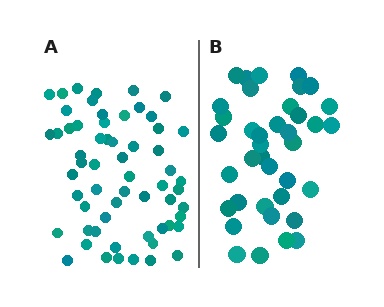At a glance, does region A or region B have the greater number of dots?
Region A (the left region) has more dots.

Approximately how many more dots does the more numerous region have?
Region A has approximately 20 more dots than region B.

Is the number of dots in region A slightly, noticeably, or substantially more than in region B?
Region A has substantially more. The ratio is roughly 1.6 to 1.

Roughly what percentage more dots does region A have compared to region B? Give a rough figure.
About 60% more.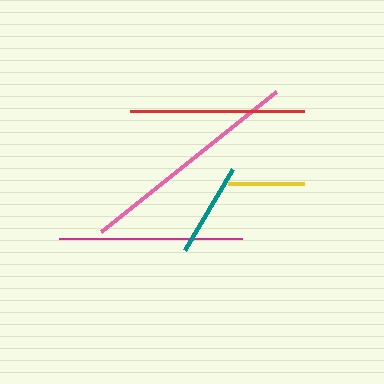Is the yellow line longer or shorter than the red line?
The red line is longer than the yellow line.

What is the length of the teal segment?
The teal segment is approximately 94 pixels long.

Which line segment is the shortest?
The yellow line is the shortest at approximately 76 pixels.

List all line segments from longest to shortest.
From longest to shortest: pink, magenta, red, teal, yellow.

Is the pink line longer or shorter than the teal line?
The pink line is longer than the teal line.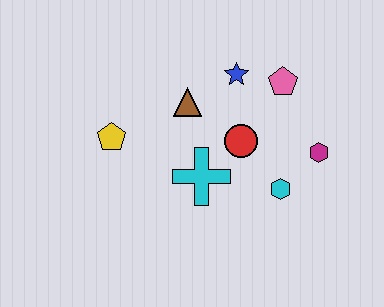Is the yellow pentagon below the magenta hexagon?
No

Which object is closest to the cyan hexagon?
The magenta hexagon is closest to the cyan hexagon.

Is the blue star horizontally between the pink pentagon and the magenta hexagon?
No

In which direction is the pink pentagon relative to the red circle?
The pink pentagon is above the red circle.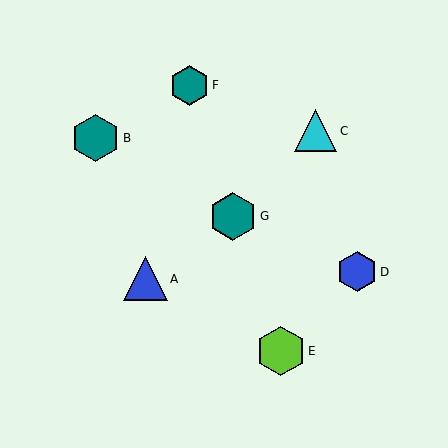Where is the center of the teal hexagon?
The center of the teal hexagon is at (96, 138).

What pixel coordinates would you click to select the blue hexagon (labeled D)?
Click at (357, 272) to select the blue hexagon D.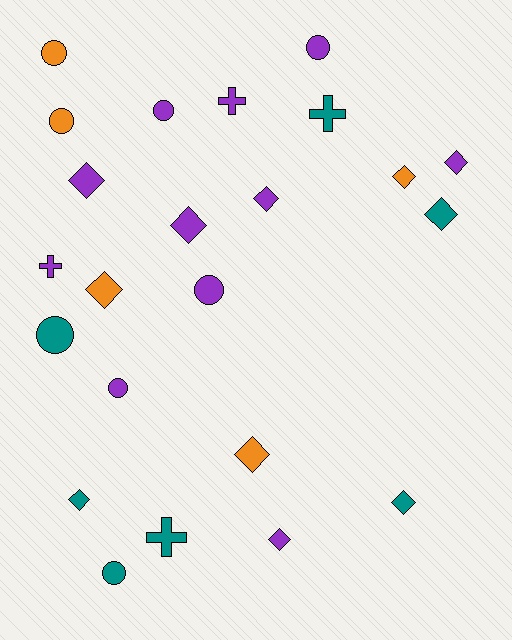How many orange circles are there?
There are 2 orange circles.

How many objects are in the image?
There are 23 objects.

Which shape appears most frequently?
Diamond, with 11 objects.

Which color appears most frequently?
Purple, with 11 objects.